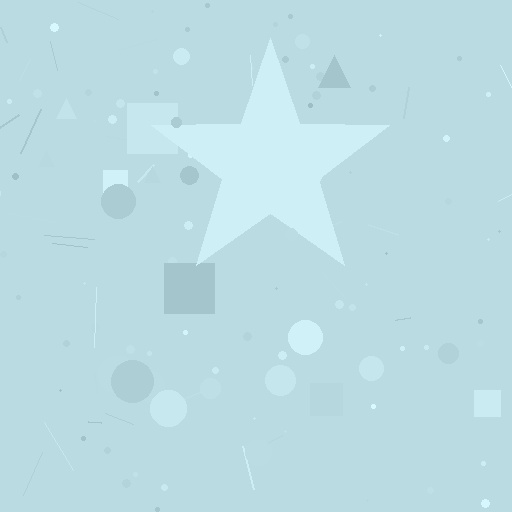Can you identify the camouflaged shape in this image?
The camouflaged shape is a star.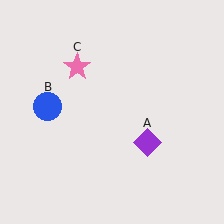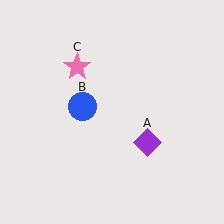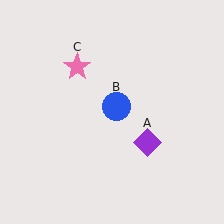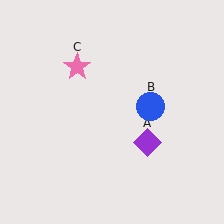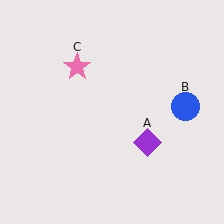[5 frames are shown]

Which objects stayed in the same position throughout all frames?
Purple diamond (object A) and pink star (object C) remained stationary.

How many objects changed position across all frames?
1 object changed position: blue circle (object B).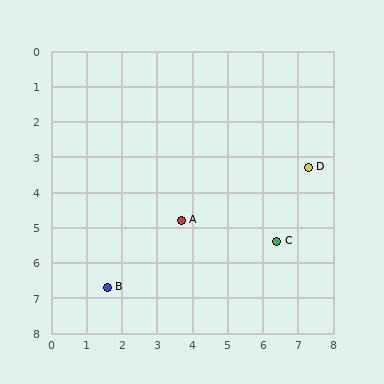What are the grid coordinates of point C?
Point C is at approximately (6.4, 5.4).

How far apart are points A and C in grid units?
Points A and C are about 2.8 grid units apart.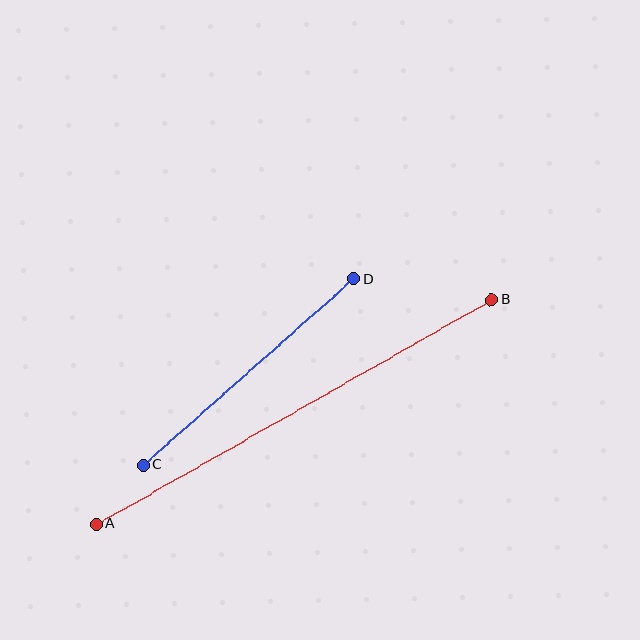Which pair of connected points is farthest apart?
Points A and B are farthest apart.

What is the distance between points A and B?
The distance is approximately 454 pixels.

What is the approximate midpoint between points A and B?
The midpoint is at approximately (294, 412) pixels.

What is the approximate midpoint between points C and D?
The midpoint is at approximately (249, 372) pixels.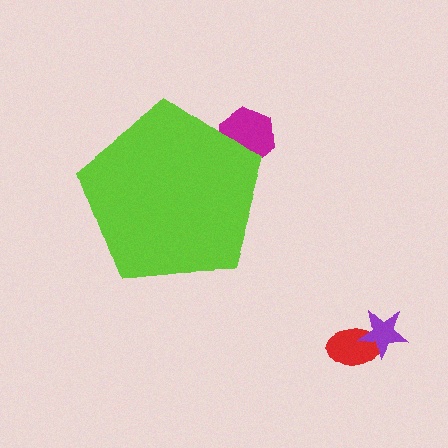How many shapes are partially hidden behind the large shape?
1 shape is partially hidden.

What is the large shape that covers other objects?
A lime pentagon.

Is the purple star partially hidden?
No, the purple star is fully visible.